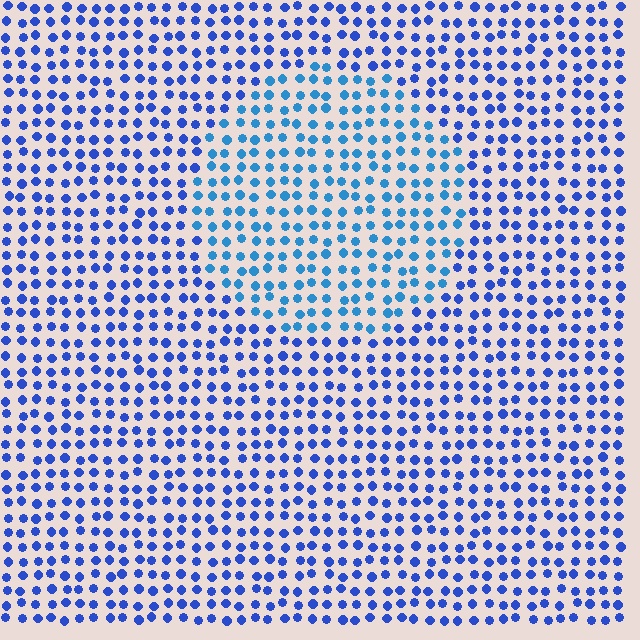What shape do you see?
I see a circle.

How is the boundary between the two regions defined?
The boundary is defined purely by a slight shift in hue (about 25 degrees). Spacing, size, and orientation are identical on both sides.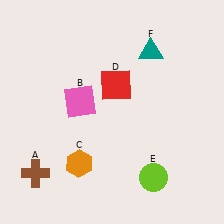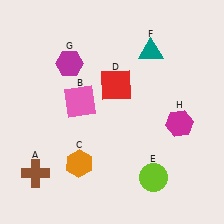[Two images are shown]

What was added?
A magenta hexagon (G), a magenta hexagon (H) were added in Image 2.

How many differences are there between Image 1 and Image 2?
There are 2 differences between the two images.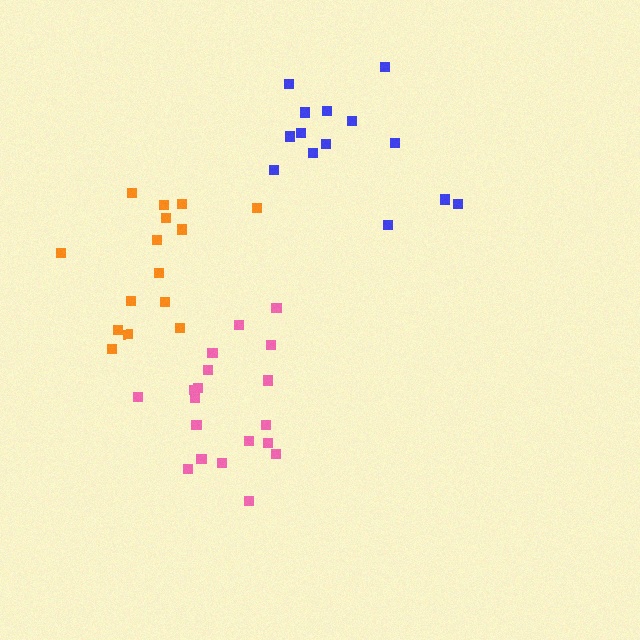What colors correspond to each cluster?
The clusters are colored: pink, orange, blue.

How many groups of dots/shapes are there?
There are 3 groups.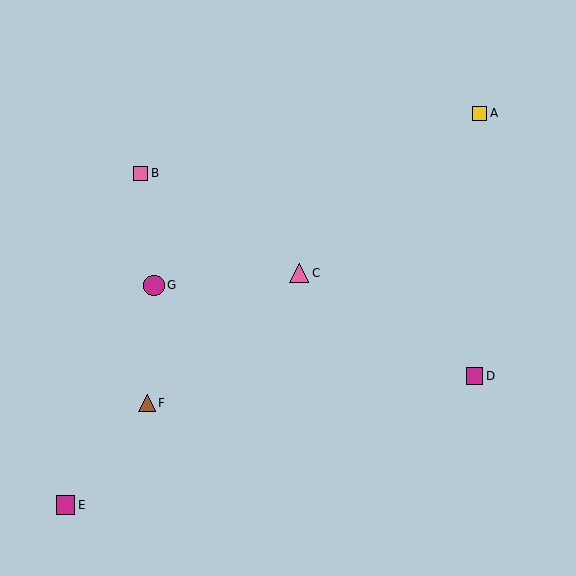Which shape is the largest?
The magenta circle (labeled G) is the largest.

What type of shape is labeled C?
Shape C is a pink triangle.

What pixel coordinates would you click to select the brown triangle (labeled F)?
Click at (147, 403) to select the brown triangle F.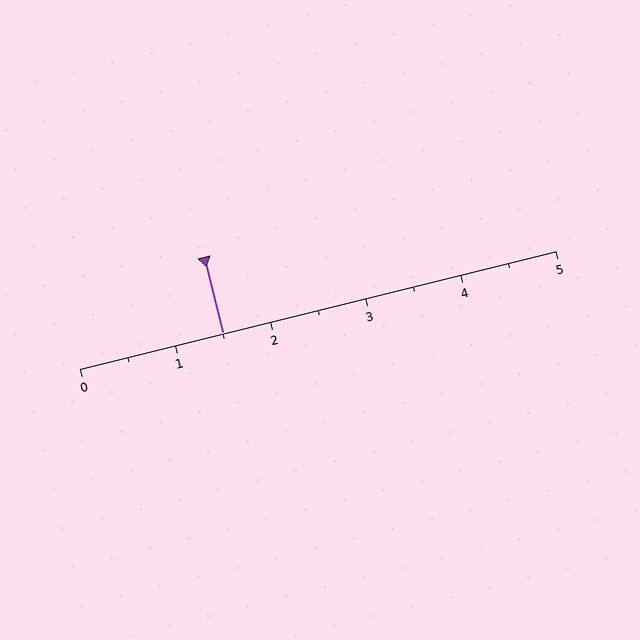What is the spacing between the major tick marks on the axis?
The major ticks are spaced 1 apart.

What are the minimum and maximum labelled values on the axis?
The axis runs from 0 to 5.